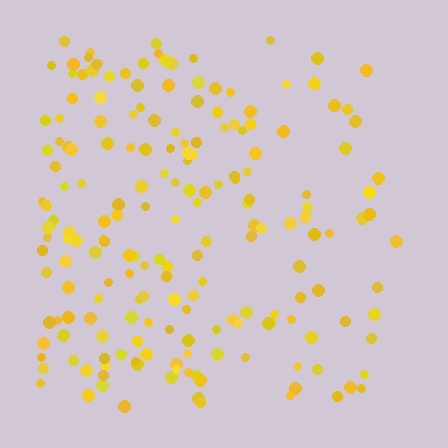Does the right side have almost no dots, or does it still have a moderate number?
Still a moderate number, just noticeably fewer than the left.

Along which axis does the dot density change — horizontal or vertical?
Horizontal.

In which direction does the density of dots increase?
From right to left, with the left side densest.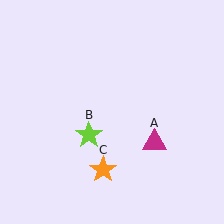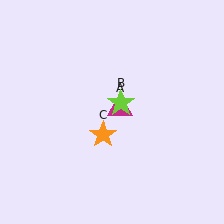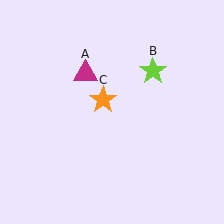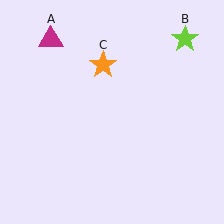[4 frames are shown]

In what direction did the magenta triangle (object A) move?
The magenta triangle (object A) moved up and to the left.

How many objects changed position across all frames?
3 objects changed position: magenta triangle (object A), lime star (object B), orange star (object C).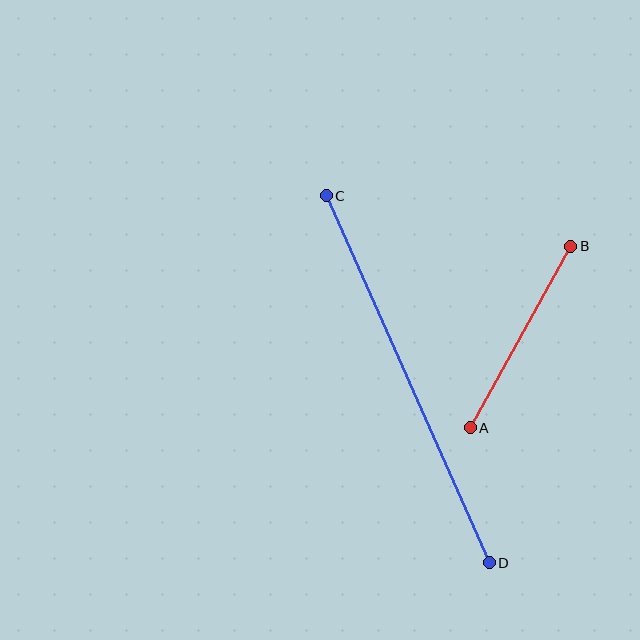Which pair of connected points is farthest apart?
Points C and D are farthest apart.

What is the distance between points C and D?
The distance is approximately 402 pixels.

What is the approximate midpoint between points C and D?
The midpoint is at approximately (408, 379) pixels.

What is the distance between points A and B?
The distance is approximately 208 pixels.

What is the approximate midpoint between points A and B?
The midpoint is at approximately (520, 337) pixels.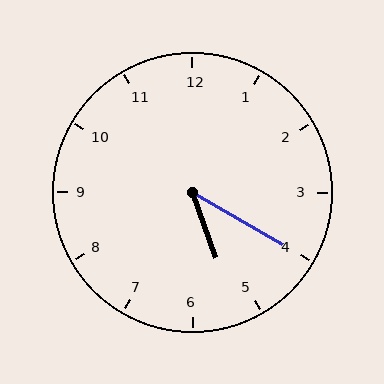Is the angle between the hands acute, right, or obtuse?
It is acute.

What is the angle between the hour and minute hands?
Approximately 40 degrees.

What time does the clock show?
5:20.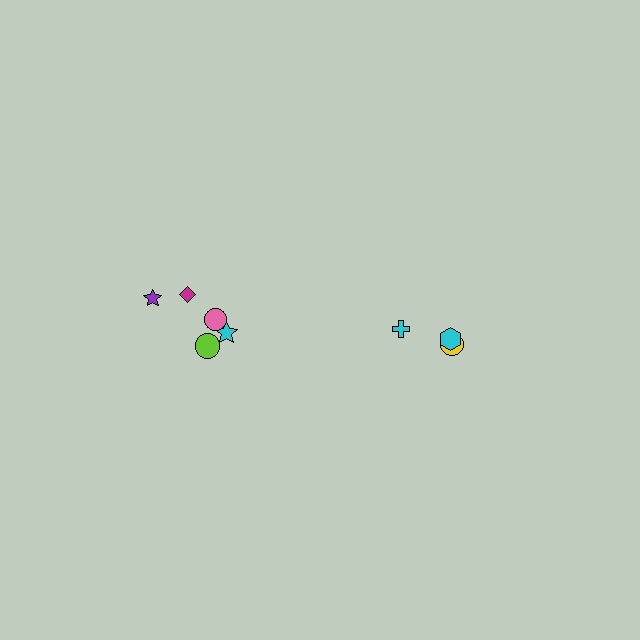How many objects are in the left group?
There are 5 objects.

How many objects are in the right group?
There are 3 objects.